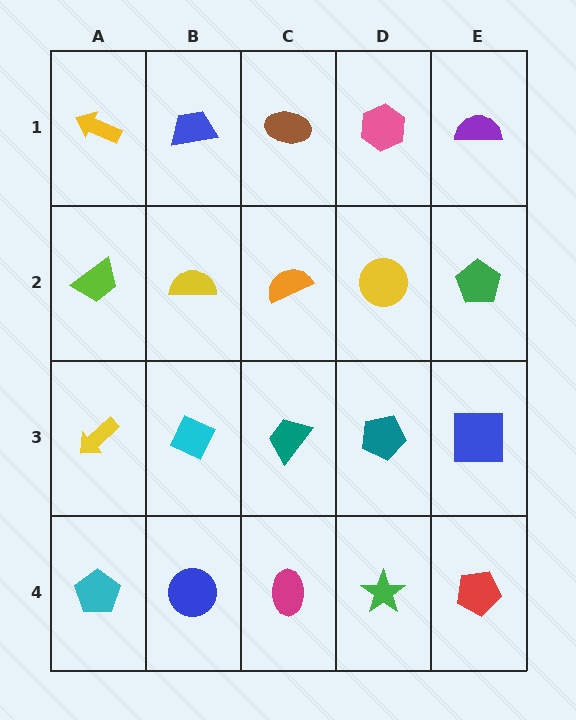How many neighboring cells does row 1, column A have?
2.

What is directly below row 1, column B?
A yellow semicircle.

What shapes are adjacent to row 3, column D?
A yellow circle (row 2, column D), a green star (row 4, column D), a teal trapezoid (row 3, column C), a blue square (row 3, column E).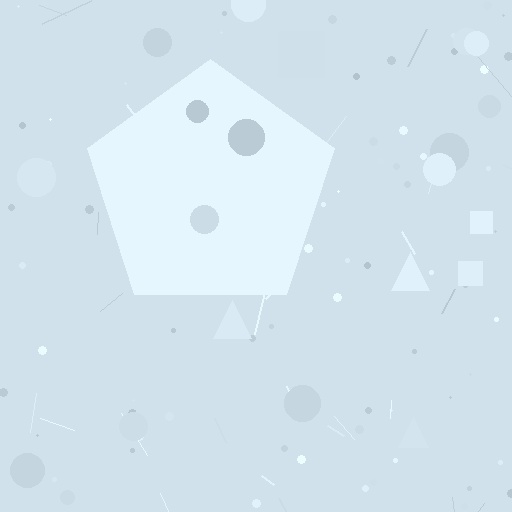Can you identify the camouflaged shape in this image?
The camouflaged shape is a pentagon.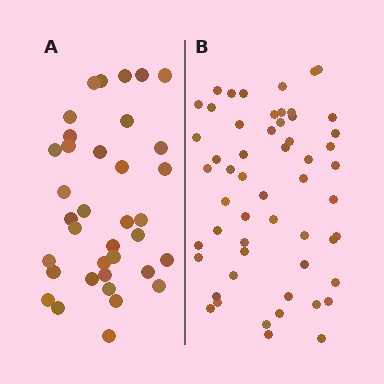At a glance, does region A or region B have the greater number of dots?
Region B (the right region) has more dots.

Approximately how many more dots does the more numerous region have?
Region B has approximately 20 more dots than region A.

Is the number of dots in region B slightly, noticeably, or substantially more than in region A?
Region B has substantially more. The ratio is roughly 1.5 to 1.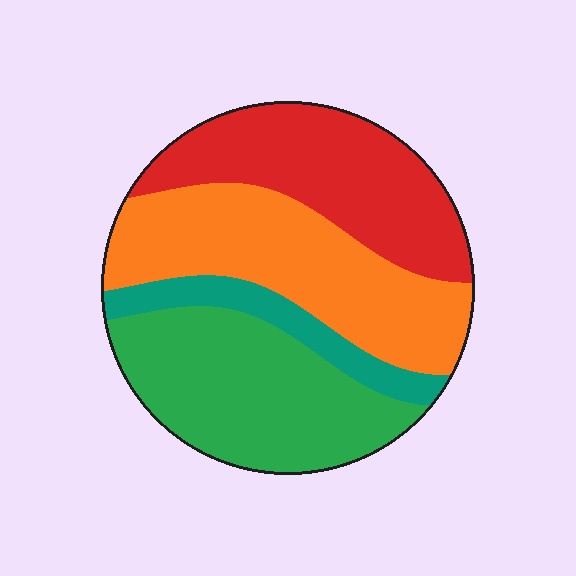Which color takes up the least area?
Teal, at roughly 10%.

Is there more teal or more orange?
Orange.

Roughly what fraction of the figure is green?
Green takes up between a quarter and a half of the figure.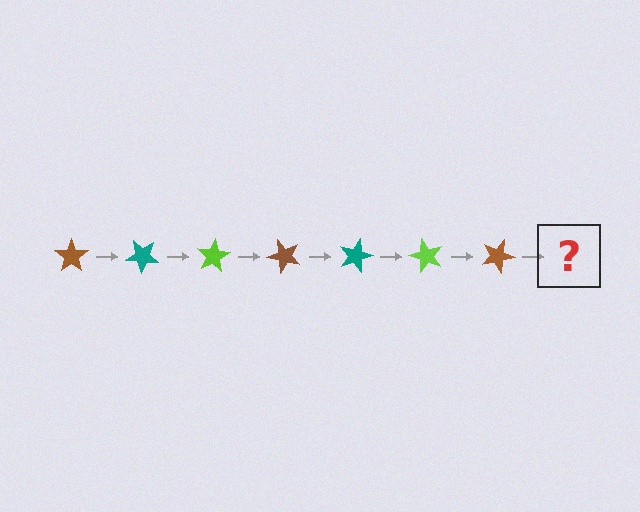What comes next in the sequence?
The next element should be a teal star, rotated 280 degrees from the start.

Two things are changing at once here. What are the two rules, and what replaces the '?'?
The two rules are that it rotates 40 degrees each step and the color cycles through brown, teal, and lime. The '?' should be a teal star, rotated 280 degrees from the start.